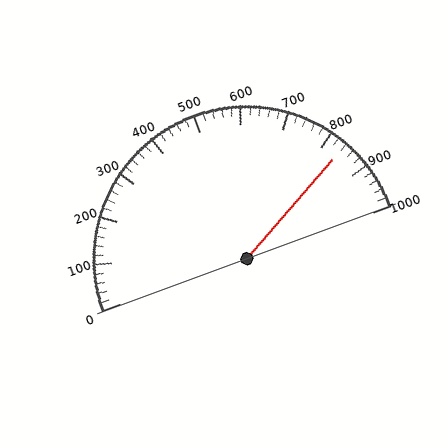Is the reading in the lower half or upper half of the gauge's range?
The reading is in the upper half of the range (0 to 1000).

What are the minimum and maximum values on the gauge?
The gauge ranges from 0 to 1000.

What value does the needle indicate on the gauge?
The needle indicates approximately 840.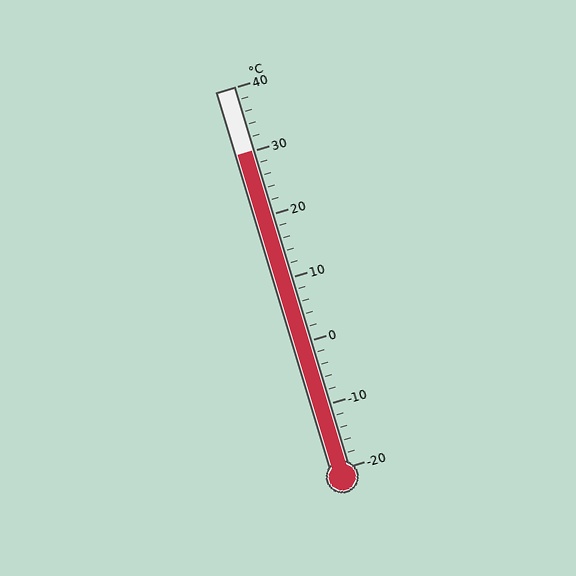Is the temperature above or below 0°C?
The temperature is above 0°C.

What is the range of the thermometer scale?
The thermometer scale ranges from -20°C to 40°C.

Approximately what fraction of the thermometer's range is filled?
The thermometer is filled to approximately 85% of its range.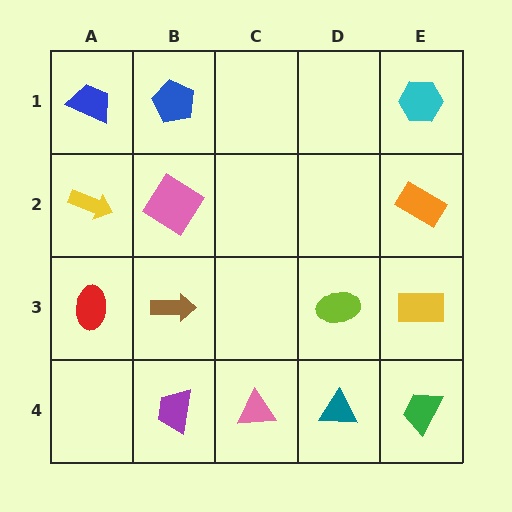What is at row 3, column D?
A lime ellipse.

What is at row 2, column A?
A yellow arrow.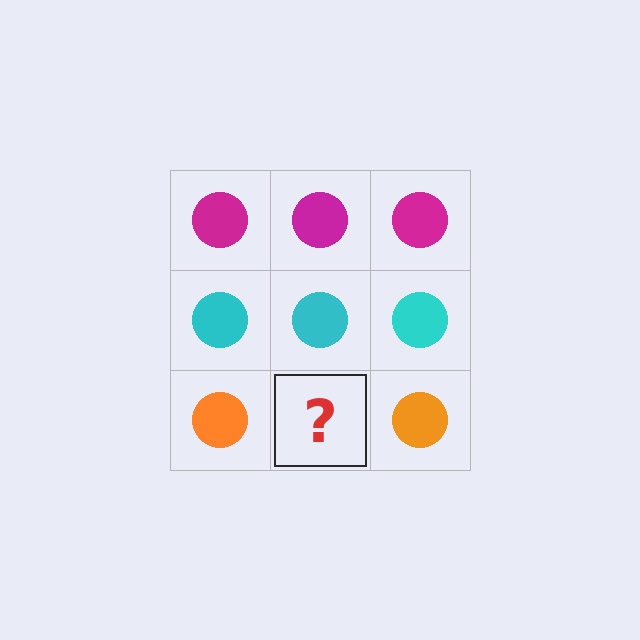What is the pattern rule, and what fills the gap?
The rule is that each row has a consistent color. The gap should be filled with an orange circle.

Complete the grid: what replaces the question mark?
The question mark should be replaced with an orange circle.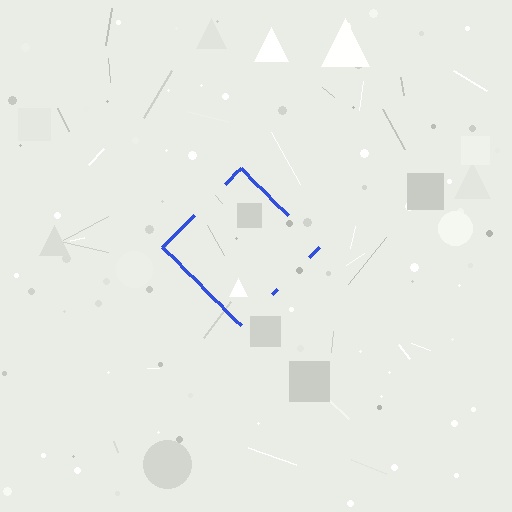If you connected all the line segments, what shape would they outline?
They would outline a diamond.